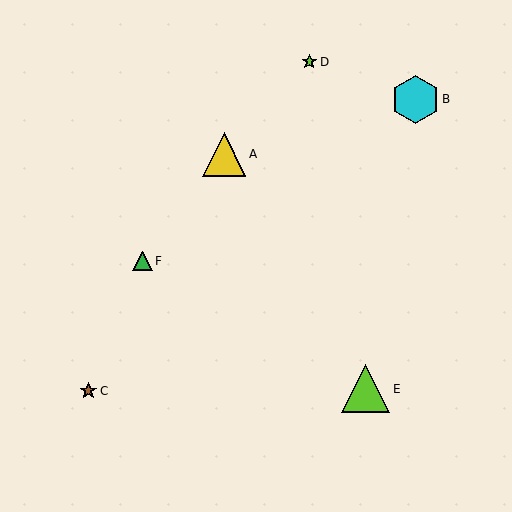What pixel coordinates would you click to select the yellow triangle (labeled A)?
Click at (224, 154) to select the yellow triangle A.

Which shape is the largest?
The cyan hexagon (labeled B) is the largest.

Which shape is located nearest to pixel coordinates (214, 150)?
The yellow triangle (labeled A) at (224, 154) is nearest to that location.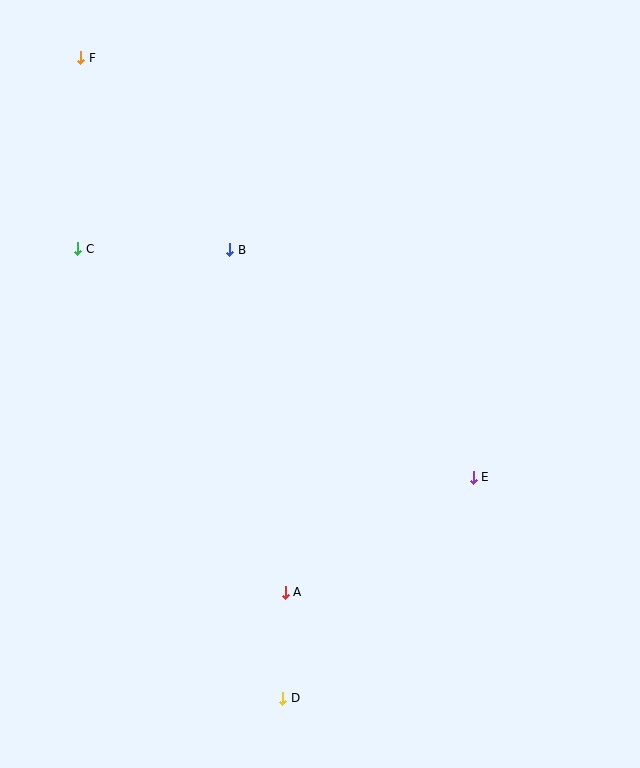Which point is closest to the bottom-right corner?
Point E is closest to the bottom-right corner.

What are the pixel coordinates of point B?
Point B is at (230, 250).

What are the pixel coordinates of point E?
Point E is at (473, 477).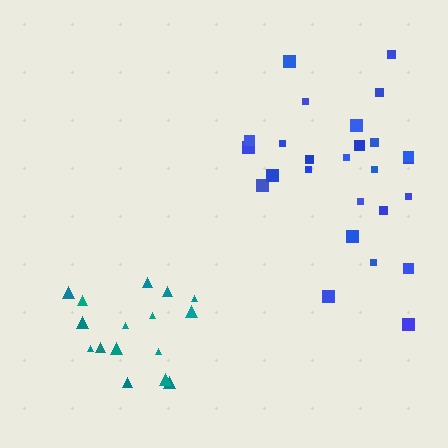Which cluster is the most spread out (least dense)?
Blue.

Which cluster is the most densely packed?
Teal.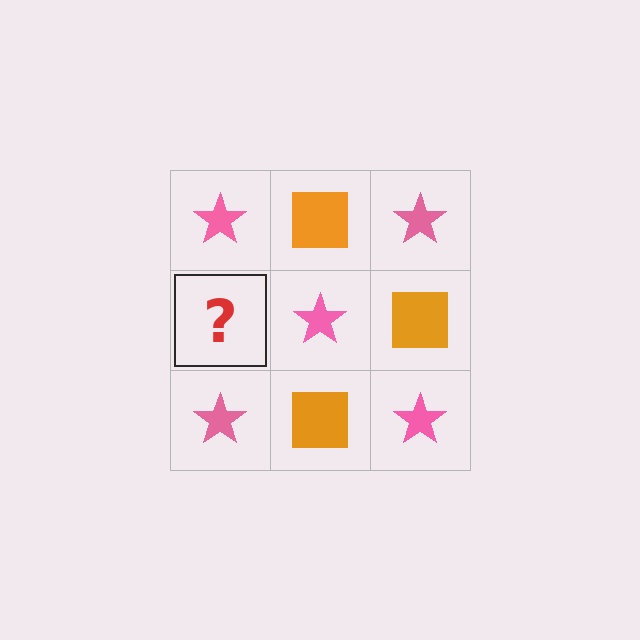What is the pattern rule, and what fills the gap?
The rule is that it alternates pink star and orange square in a checkerboard pattern. The gap should be filled with an orange square.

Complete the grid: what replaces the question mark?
The question mark should be replaced with an orange square.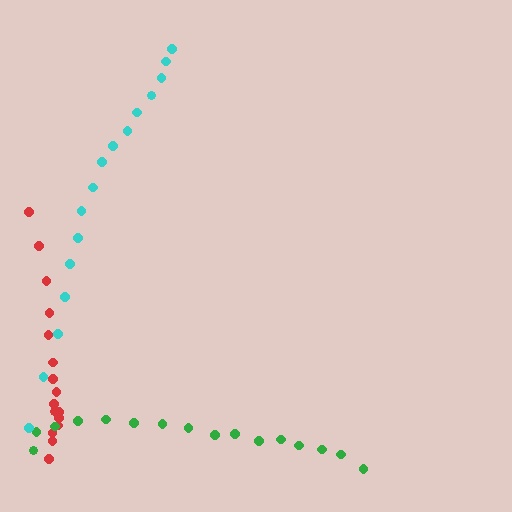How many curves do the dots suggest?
There are 3 distinct paths.